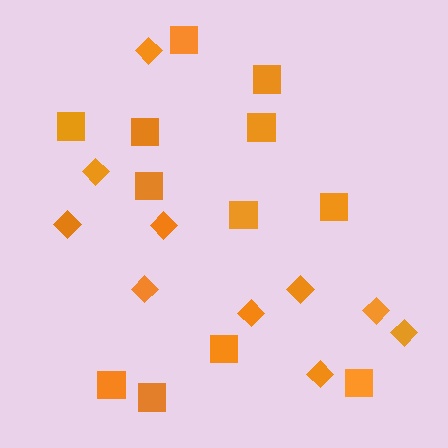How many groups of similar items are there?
There are 2 groups: one group of squares (12) and one group of diamonds (10).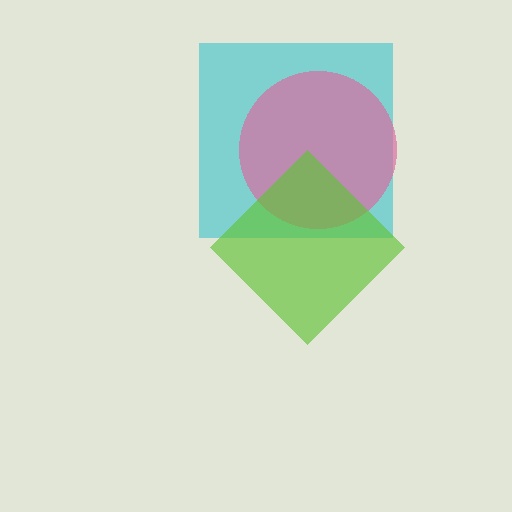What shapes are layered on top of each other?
The layered shapes are: a cyan square, a pink circle, a lime diamond.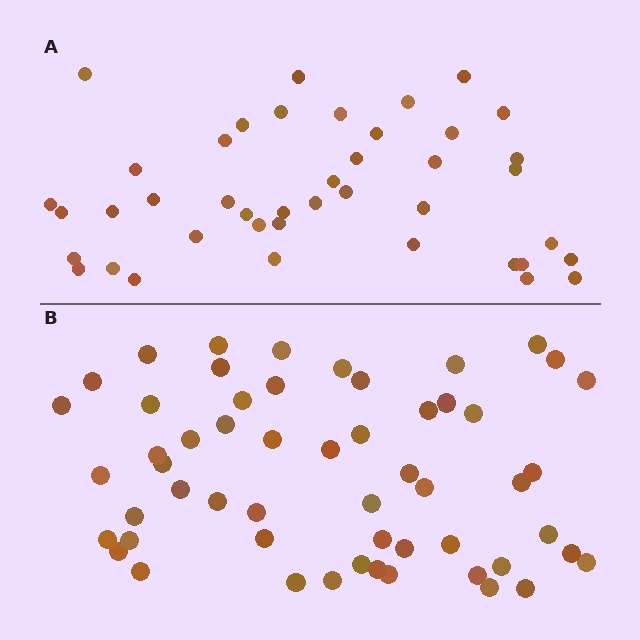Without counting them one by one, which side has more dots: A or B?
Region B (the bottom region) has more dots.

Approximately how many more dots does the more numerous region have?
Region B has approximately 15 more dots than region A.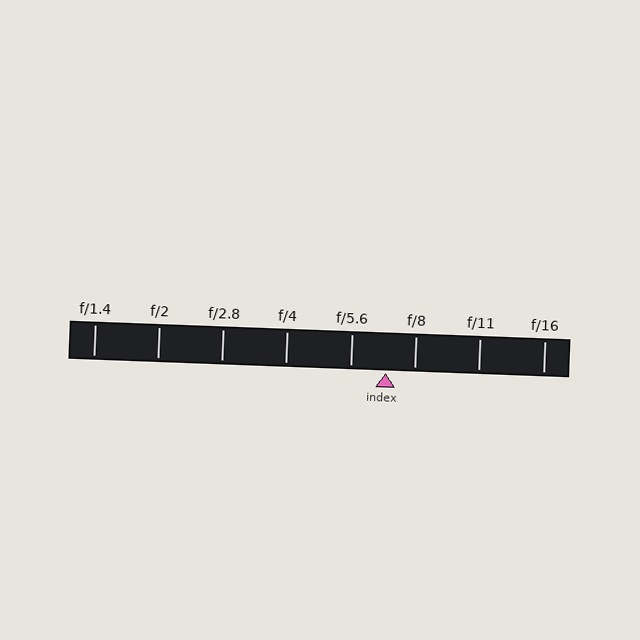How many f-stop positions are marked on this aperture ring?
There are 8 f-stop positions marked.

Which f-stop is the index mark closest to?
The index mark is closest to f/8.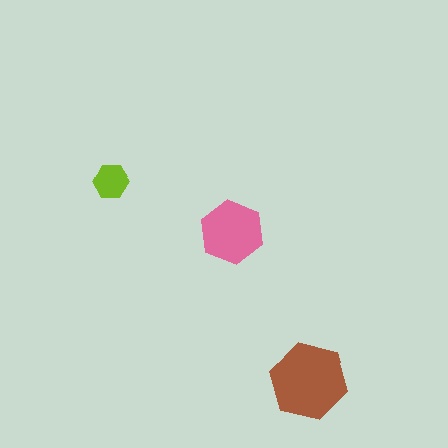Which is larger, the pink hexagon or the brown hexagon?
The brown one.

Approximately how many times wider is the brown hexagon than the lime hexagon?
About 2 times wider.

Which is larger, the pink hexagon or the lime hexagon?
The pink one.